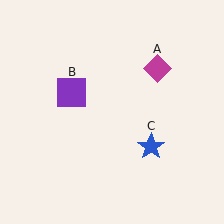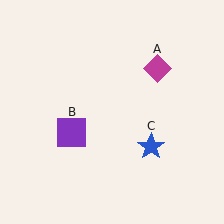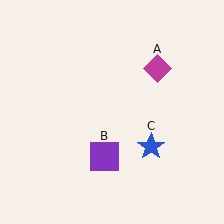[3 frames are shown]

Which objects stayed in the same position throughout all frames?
Magenta diamond (object A) and blue star (object C) remained stationary.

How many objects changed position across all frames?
1 object changed position: purple square (object B).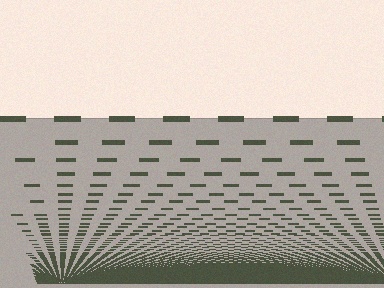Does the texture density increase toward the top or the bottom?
Density increases toward the bottom.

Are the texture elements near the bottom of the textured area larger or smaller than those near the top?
Smaller. The gradient is inverted — elements near the bottom are smaller and denser.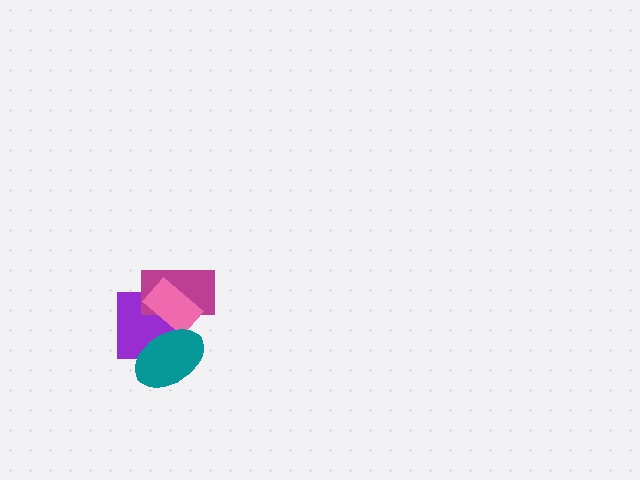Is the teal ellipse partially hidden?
No, no other shape covers it.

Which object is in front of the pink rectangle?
The teal ellipse is in front of the pink rectangle.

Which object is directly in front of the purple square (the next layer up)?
The magenta rectangle is directly in front of the purple square.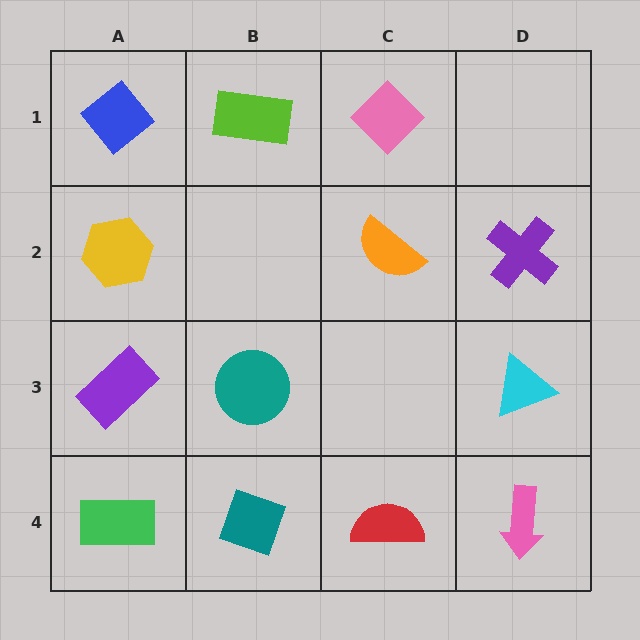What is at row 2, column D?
A purple cross.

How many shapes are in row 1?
3 shapes.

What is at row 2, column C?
An orange semicircle.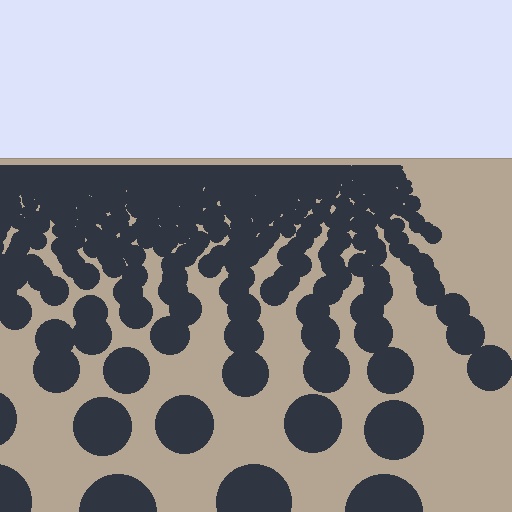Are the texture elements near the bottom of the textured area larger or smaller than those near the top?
Larger. Near the bottom, elements are closer to the viewer and appear at a bigger on-screen size.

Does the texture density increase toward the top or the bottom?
Density increases toward the top.